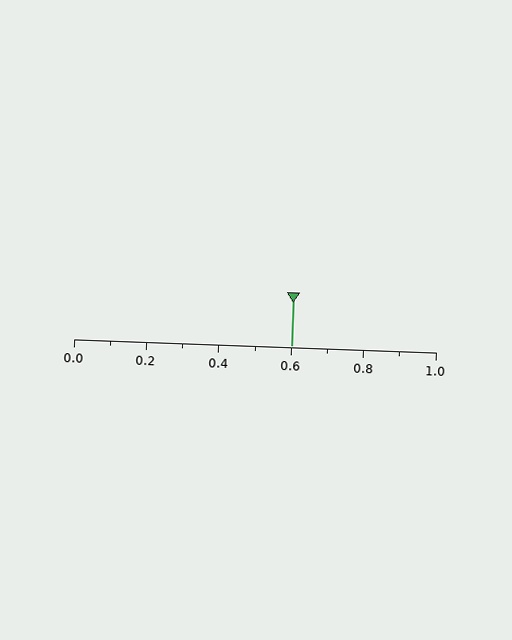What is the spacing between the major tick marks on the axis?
The major ticks are spaced 0.2 apart.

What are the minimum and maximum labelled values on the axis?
The axis runs from 0.0 to 1.0.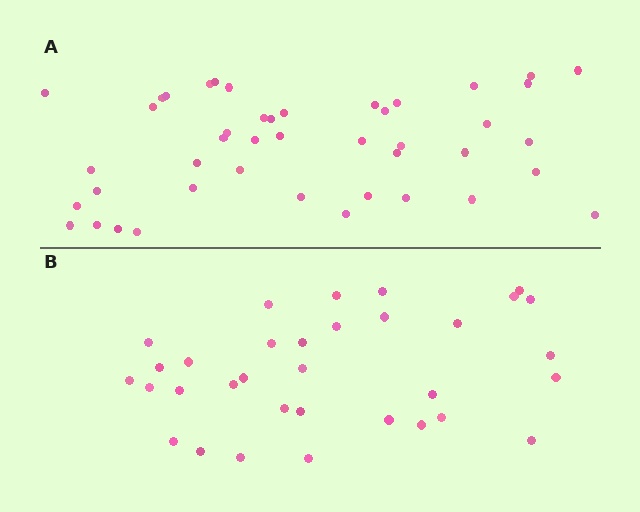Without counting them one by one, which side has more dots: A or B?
Region A (the top region) has more dots.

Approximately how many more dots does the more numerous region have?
Region A has roughly 12 or so more dots than region B.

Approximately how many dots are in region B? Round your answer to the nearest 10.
About 30 dots. (The exact count is 33, which rounds to 30.)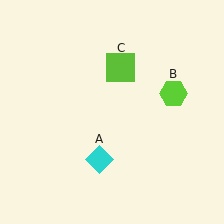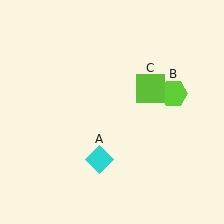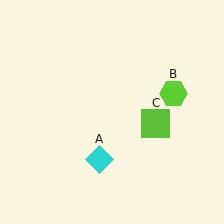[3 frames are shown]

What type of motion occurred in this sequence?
The lime square (object C) rotated clockwise around the center of the scene.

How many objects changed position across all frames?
1 object changed position: lime square (object C).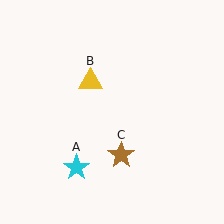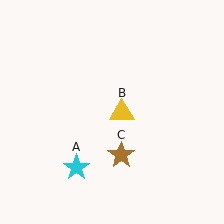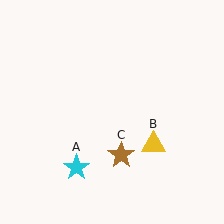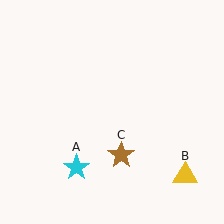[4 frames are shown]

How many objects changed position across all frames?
1 object changed position: yellow triangle (object B).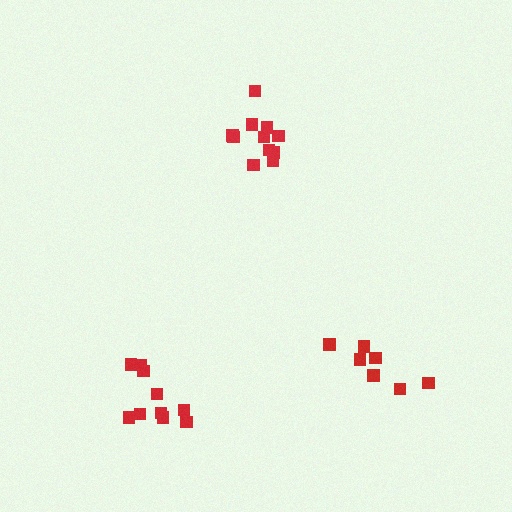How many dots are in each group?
Group 1: 7 dots, Group 2: 11 dots, Group 3: 10 dots (28 total).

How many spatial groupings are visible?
There are 3 spatial groupings.